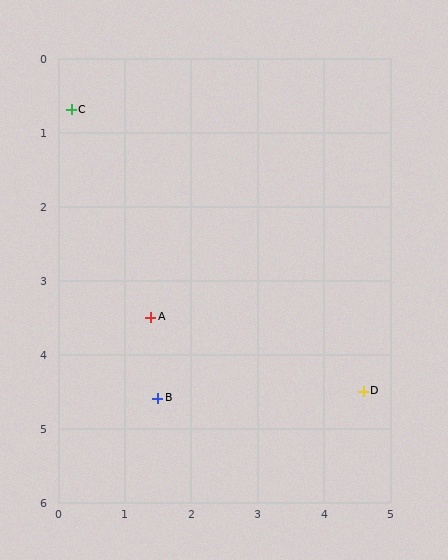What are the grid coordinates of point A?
Point A is at approximately (1.4, 3.5).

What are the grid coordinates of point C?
Point C is at approximately (0.2, 0.7).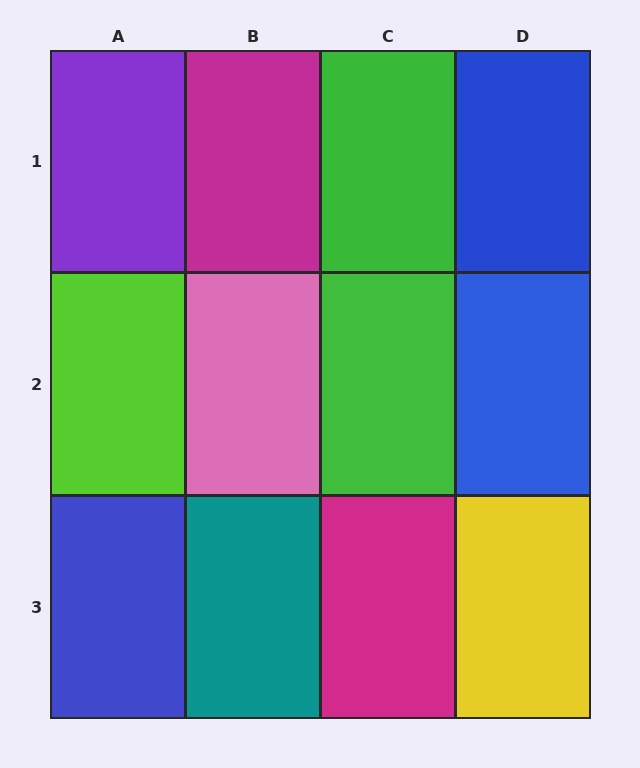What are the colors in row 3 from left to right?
Blue, teal, magenta, yellow.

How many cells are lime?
1 cell is lime.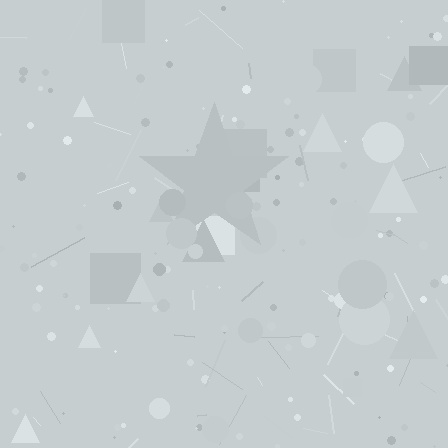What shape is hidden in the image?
A star is hidden in the image.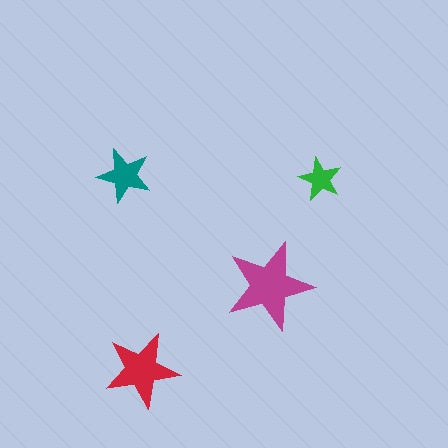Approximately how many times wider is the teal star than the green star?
About 1.5 times wider.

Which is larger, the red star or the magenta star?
The magenta one.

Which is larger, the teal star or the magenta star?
The magenta one.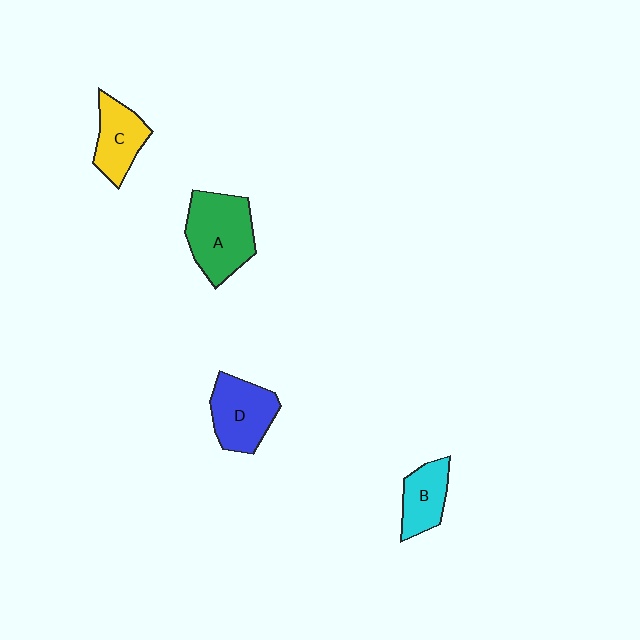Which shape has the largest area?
Shape A (green).